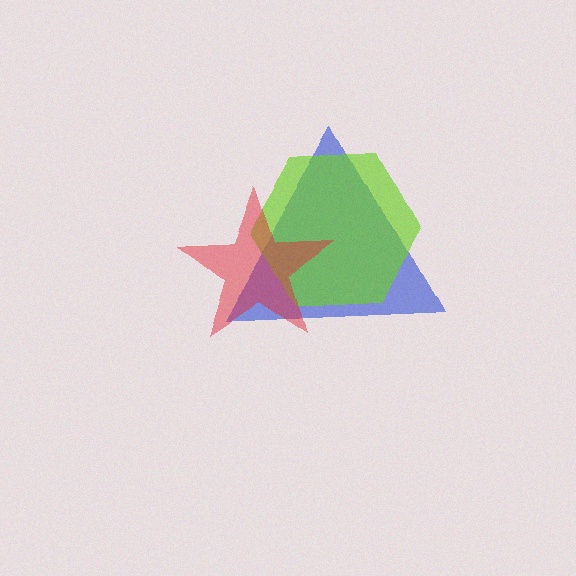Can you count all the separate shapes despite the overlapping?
Yes, there are 3 separate shapes.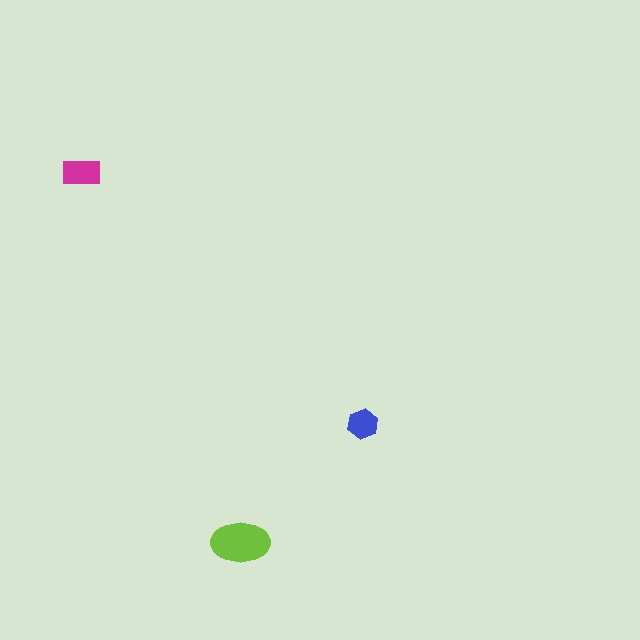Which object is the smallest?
The blue hexagon.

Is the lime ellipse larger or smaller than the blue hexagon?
Larger.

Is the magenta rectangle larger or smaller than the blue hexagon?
Larger.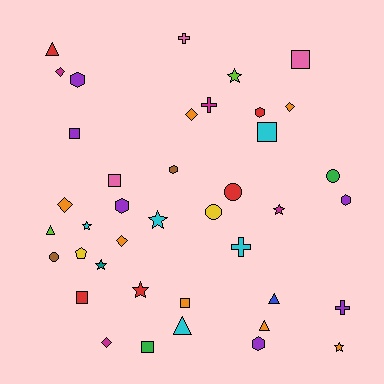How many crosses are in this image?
There are 4 crosses.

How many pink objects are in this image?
There are 3 pink objects.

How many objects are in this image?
There are 40 objects.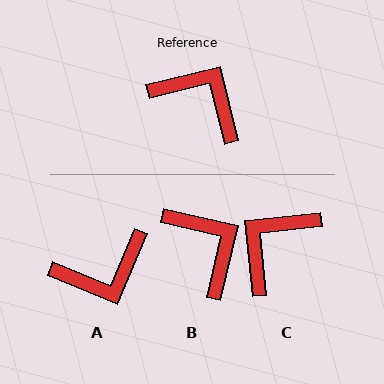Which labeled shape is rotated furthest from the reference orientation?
A, about 126 degrees away.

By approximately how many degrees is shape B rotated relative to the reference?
Approximately 27 degrees clockwise.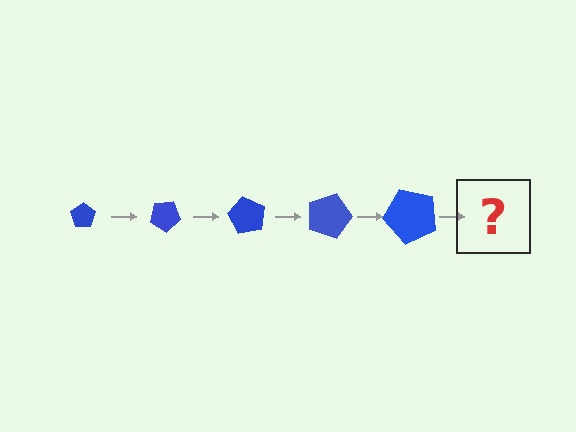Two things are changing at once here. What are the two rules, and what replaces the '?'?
The two rules are that the pentagon grows larger each step and it rotates 30 degrees each step. The '?' should be a pentagon, larger than the previous one and rotated 150 degrees from the start.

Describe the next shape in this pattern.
It should be a pentagon, larger than the previous one and rotated 150 degrees from the start.